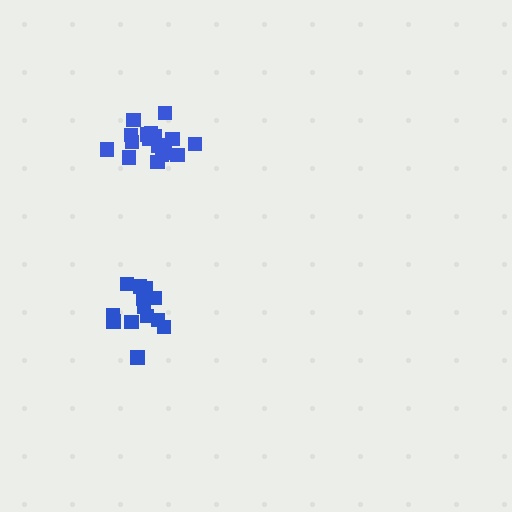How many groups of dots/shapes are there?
There are 2 groups.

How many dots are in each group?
Group 1: 13 dots, Group 2: 17 dots (30 total).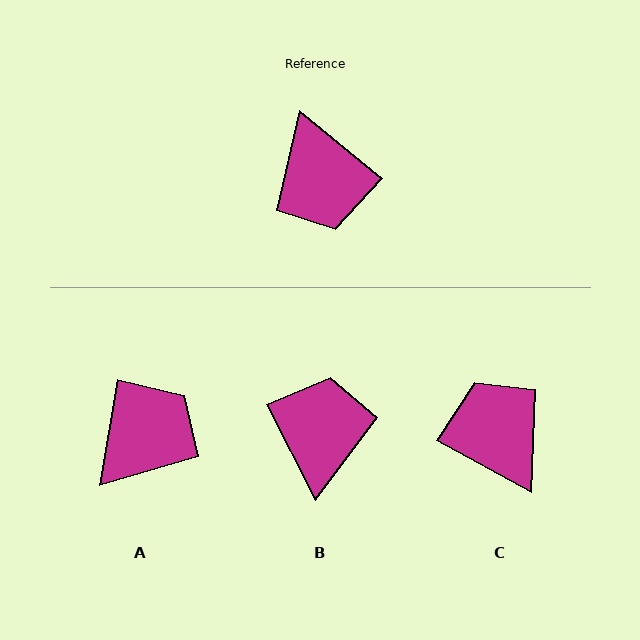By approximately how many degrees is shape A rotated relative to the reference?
Approximately 120 degrees counter-clockwise.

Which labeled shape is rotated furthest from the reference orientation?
C, about 170 degrees away.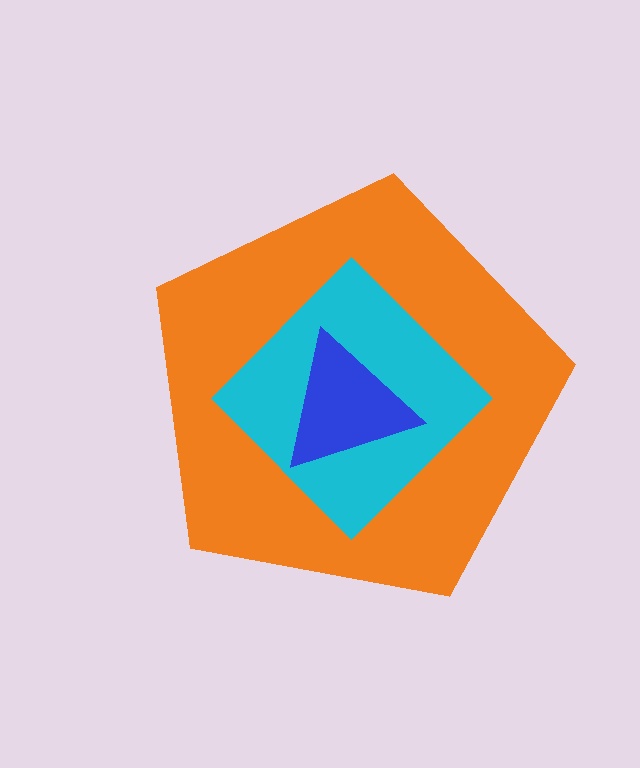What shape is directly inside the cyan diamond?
The blue triangle.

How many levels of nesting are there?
3.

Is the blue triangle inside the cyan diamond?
Yes.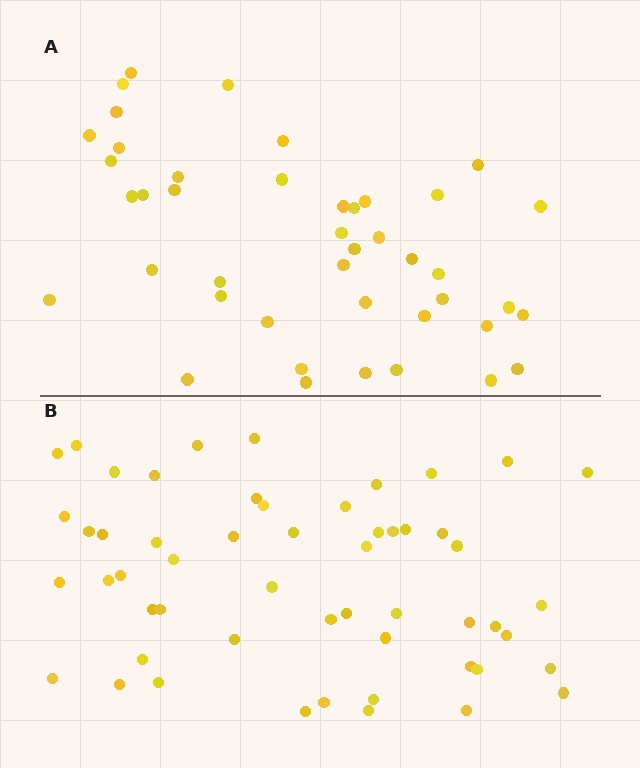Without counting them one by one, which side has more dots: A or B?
Region B (the bottom region) has more dots.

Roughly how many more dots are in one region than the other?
Region B has roughly 12 or so more dots than region A.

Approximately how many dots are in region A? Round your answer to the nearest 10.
About 40 dots. (The exact count is 43, which rounds to 40.)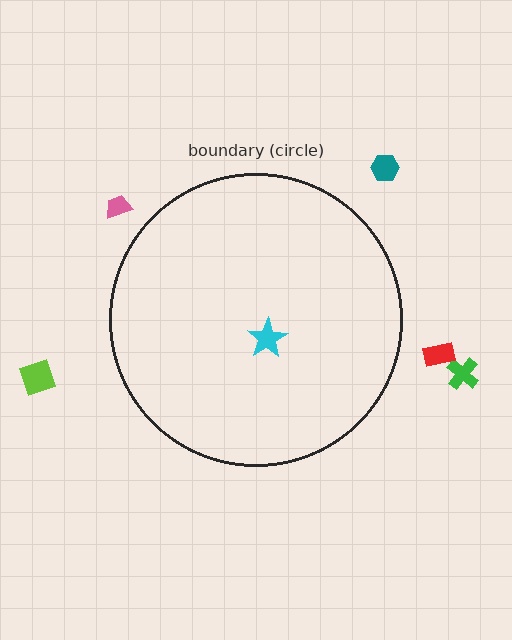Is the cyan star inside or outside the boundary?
Inside.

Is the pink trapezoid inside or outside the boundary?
Outside.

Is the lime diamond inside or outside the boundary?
Outside.